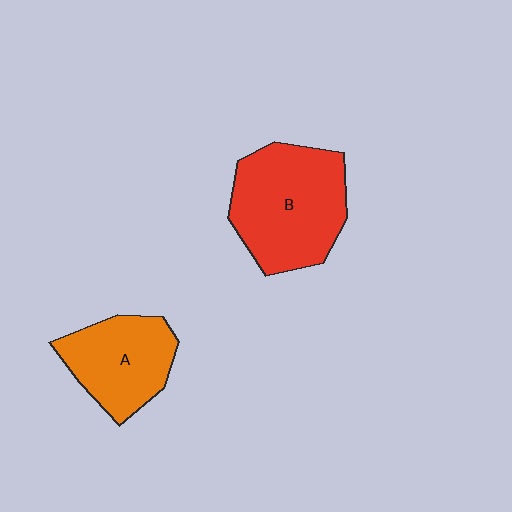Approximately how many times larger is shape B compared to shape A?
Approximately 1.4 times.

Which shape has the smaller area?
Shape A (orange).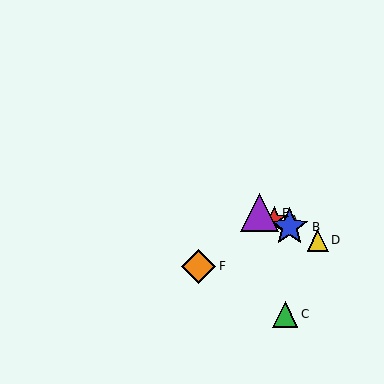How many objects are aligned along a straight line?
4 objects (A, B, D, E) are aligned along a straight line.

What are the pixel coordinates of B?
Object B is at (289, 227).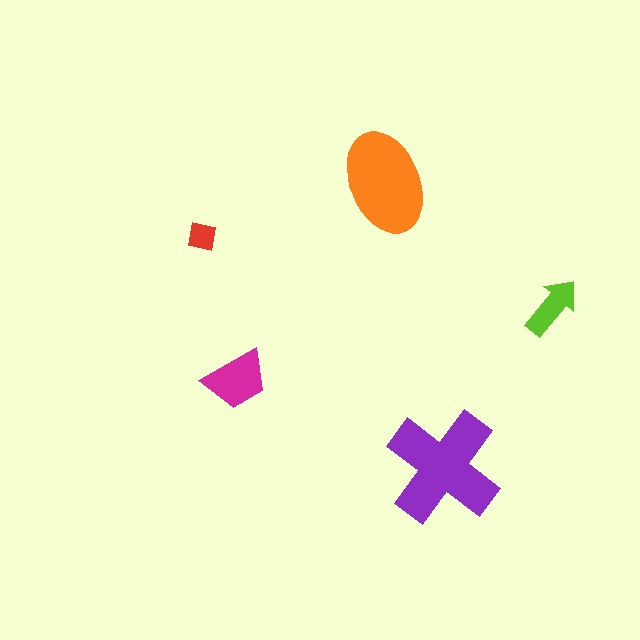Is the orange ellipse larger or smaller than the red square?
Larger.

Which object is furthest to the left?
The red square is leftmost.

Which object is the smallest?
The red square.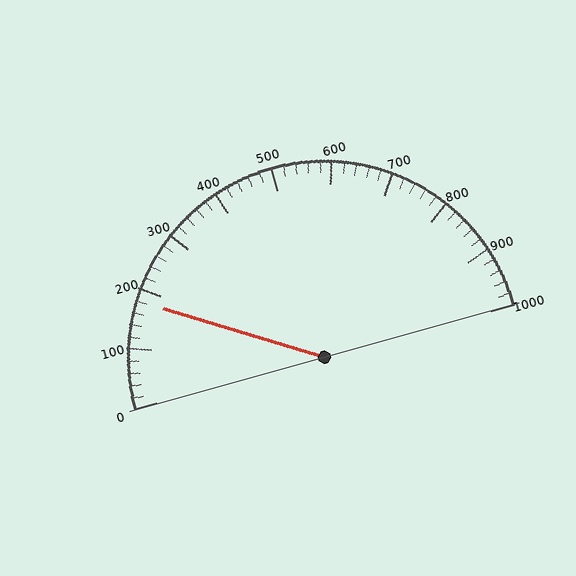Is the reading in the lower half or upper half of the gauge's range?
The reading is in the lower half of the range (0 to 1000).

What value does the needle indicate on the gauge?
The needle indicates approximately 180.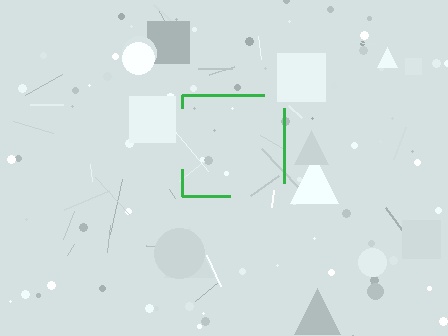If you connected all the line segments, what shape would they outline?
They would outline a square.